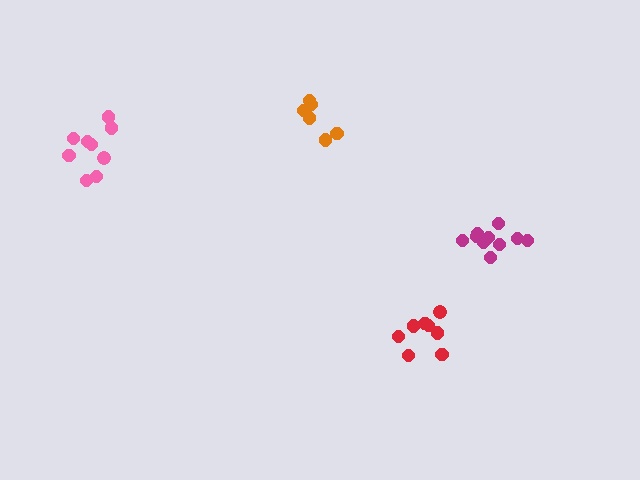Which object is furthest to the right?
The magenta cluster is rightmost.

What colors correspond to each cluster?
The clusters are colored: orange, red, magenta, pink.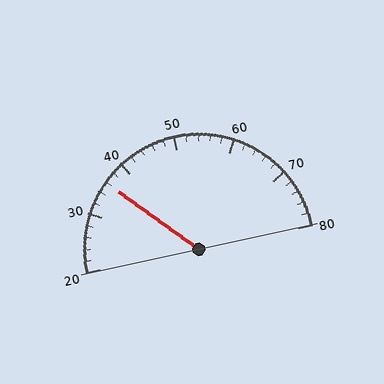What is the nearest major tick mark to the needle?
The nearest major tick mark is 40.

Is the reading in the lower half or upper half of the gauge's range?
The reading is in the lower half of the range (20 to 80).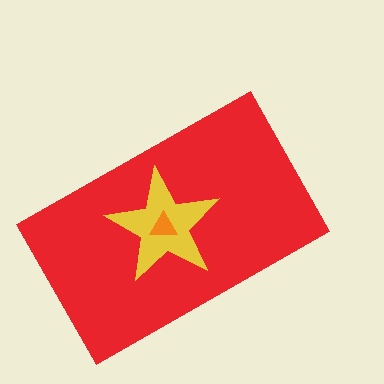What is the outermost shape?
The red rectangle.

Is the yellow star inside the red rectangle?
Yes.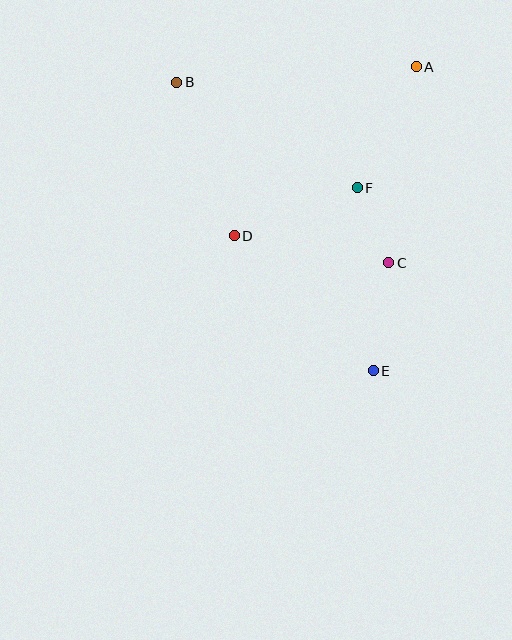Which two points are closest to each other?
Points C and F are closest to each other.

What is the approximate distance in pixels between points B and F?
The distance between B and F is approximately 209 pixels.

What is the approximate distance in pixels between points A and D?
The distance between A and D is approximately 249 pixels.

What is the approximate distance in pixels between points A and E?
The distance between A and E is approximately 307 pixels.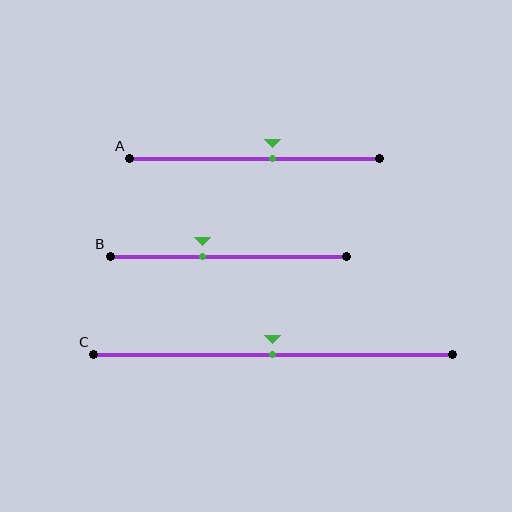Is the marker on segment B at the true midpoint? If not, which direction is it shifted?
No, the marker on segment B is shifted to the left by about 11% of the segment length.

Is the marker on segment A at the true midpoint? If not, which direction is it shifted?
No, the marker on segment A is shifted to the right by about 7% of the segment length.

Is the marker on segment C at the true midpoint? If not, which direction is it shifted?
Yes, the marker on segment C is at the true midpoint.